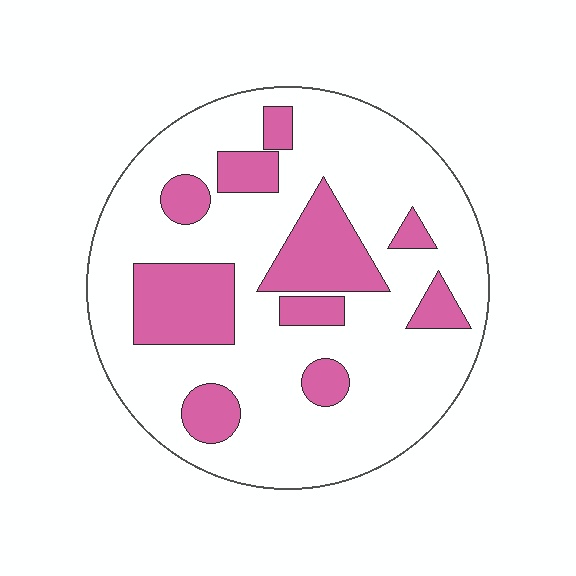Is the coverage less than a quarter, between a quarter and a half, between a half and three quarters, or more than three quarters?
Between a quarter and a half.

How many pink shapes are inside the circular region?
10.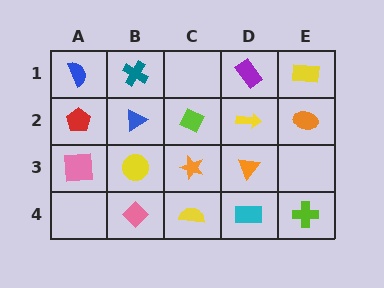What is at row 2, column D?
A yellow arrow.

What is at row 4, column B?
A pink diamond.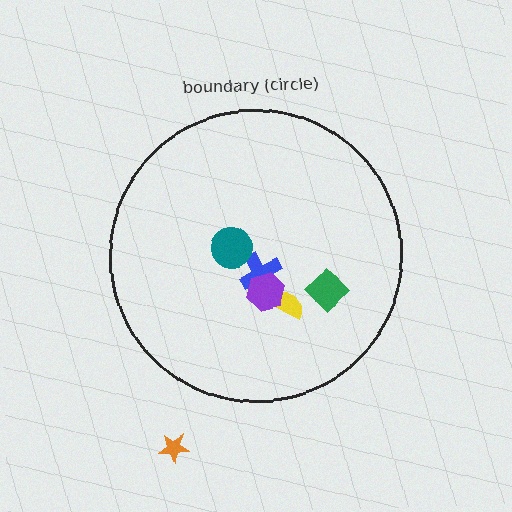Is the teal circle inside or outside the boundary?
Inside.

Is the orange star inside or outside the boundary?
Outside.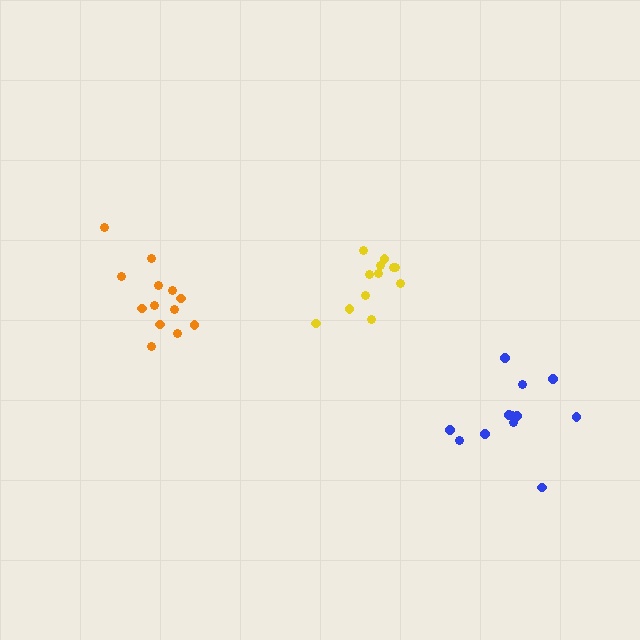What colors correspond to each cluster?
The clusters are colored: orange, yellow, blue.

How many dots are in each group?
Group 1: 13 dots, Group 2: 12 dots, Group 3: 12 dots (37 total).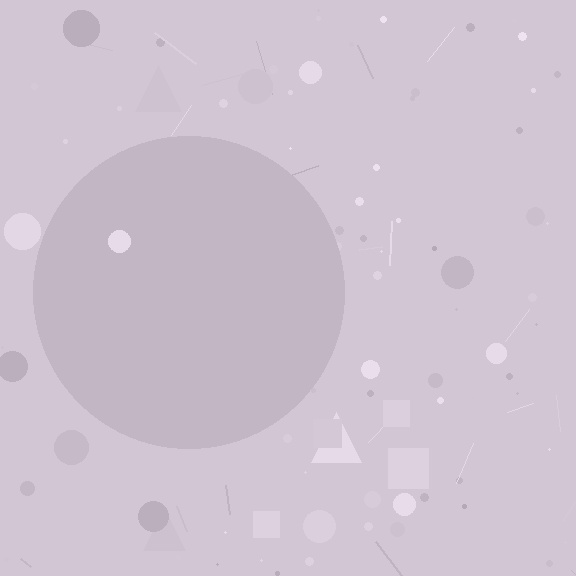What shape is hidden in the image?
A circle is hidden in the image.